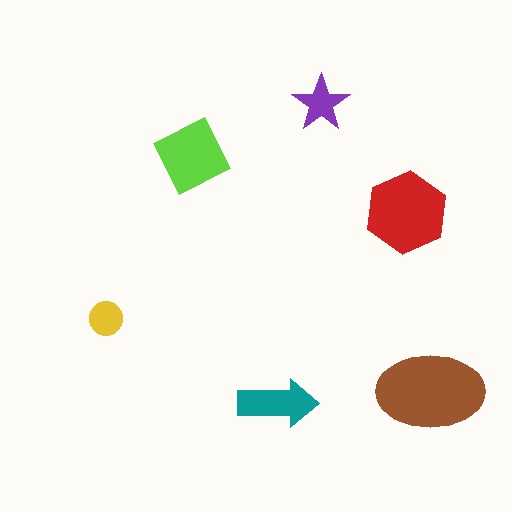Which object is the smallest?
The yellow circle.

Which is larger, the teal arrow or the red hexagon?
The red hexagon.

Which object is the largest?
The brown ellipse.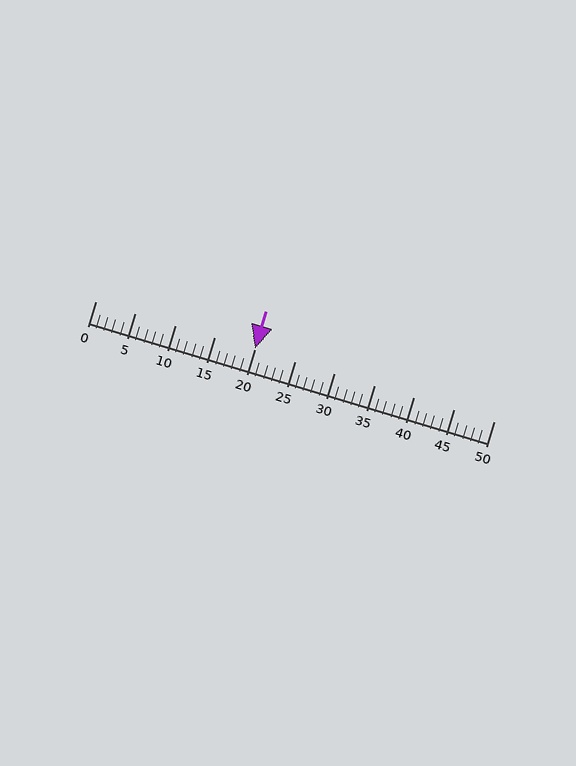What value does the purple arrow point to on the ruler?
The purple arrow points to approximately 20.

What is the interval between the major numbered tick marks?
The major tick marks are spaced 5 units apart.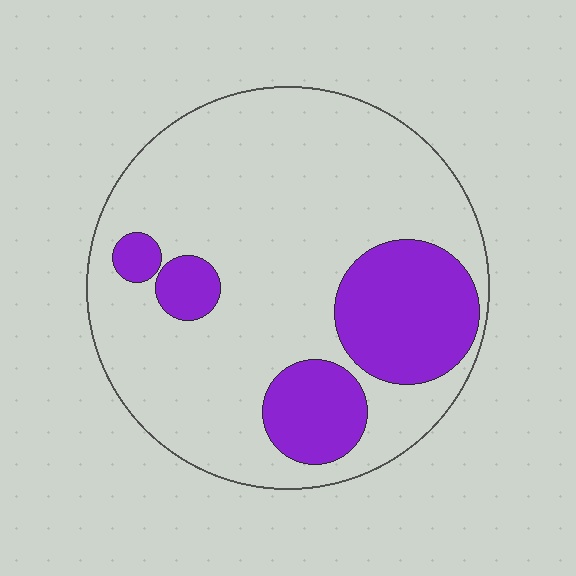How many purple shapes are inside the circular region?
4.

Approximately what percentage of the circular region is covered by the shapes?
Approximately 25%.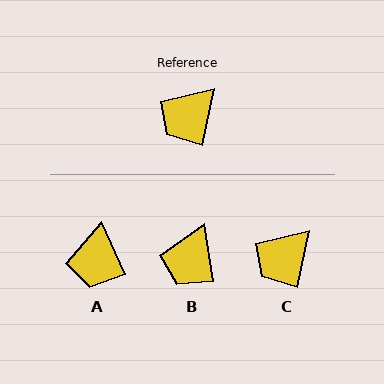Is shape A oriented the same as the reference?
No, it is off by about 36 degrees.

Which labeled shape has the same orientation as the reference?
C.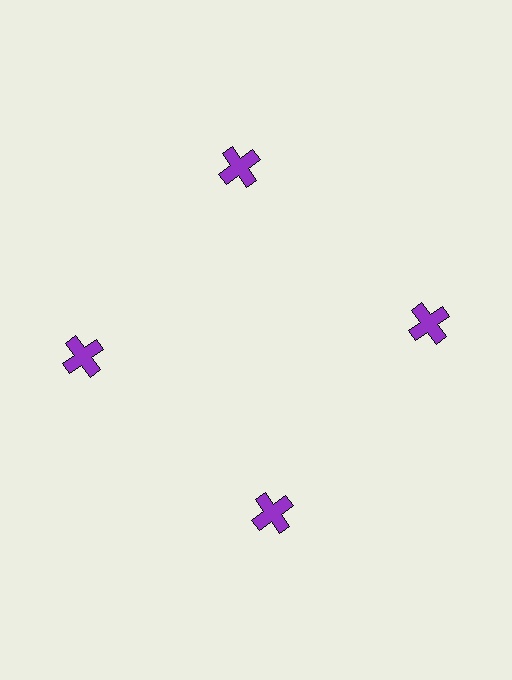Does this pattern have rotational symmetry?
Yes, this pattern has 4-fold rotational symmetry. It looks the same after rotating 90 degrees around the center.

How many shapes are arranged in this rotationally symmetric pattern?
There are 4 shapes, arranged in 4 groups of 1.